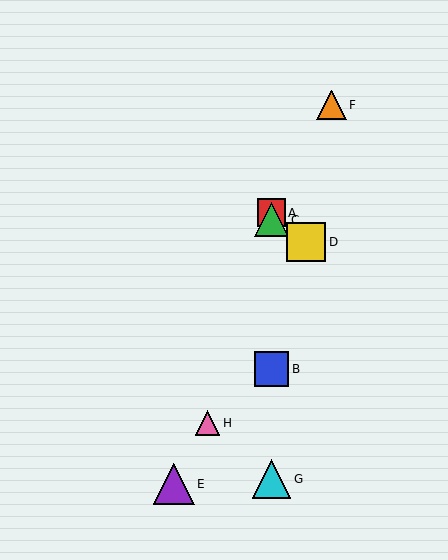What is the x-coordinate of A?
Object A is at x≈271.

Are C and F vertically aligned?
No, C is at x≈271 and F is at x≈331.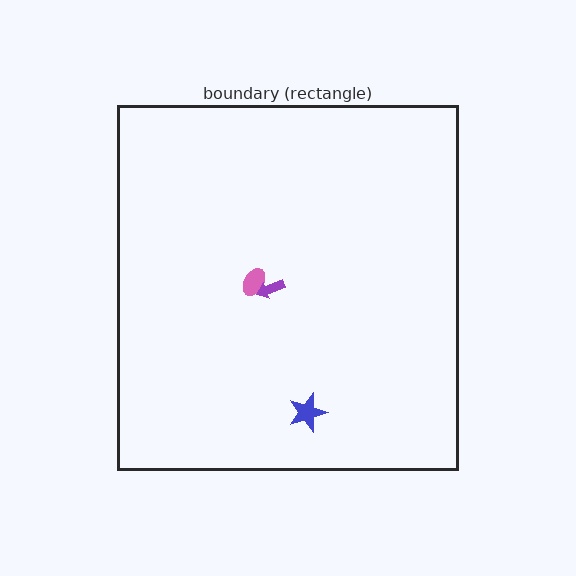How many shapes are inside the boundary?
3 inside, 0 outside.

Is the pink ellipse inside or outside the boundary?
Inside.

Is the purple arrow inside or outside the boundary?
Inside.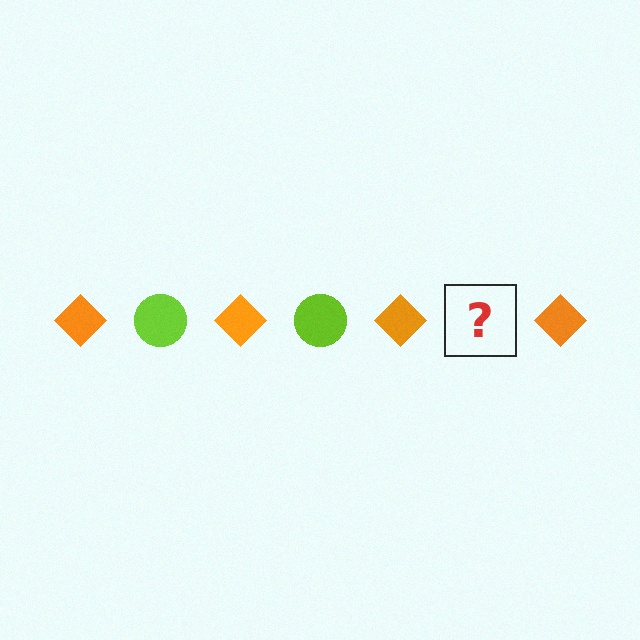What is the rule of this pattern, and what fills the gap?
The rule is that the pattern alternates between orange diamond and lime circle. The gap should be filled with a lime circle.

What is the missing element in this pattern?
The missing element is a lime circle.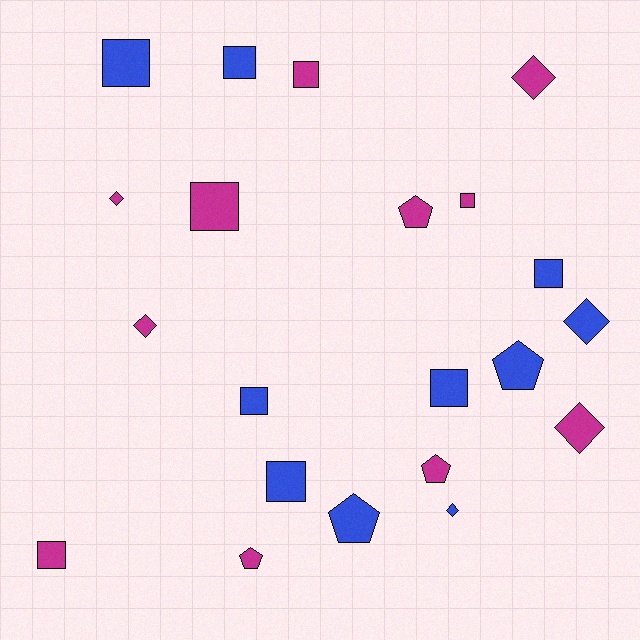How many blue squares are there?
There are 6 blue squares.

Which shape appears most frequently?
Square, with 10 objects.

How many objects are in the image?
There are 21 objects.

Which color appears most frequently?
Magenta, with 11 objects.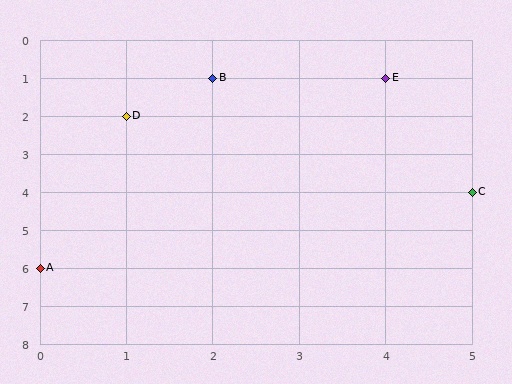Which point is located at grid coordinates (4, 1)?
Point E is at (4, 1).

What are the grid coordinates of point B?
Point B is at grid coordinates (2, 1).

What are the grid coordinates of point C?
Point C is at grid coordinates (5, 4).